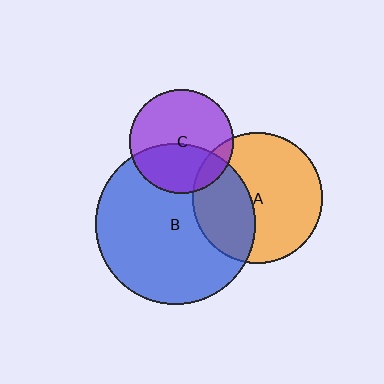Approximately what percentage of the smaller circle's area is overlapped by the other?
Approximately 35%.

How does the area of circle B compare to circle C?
Approximately 2.4 times.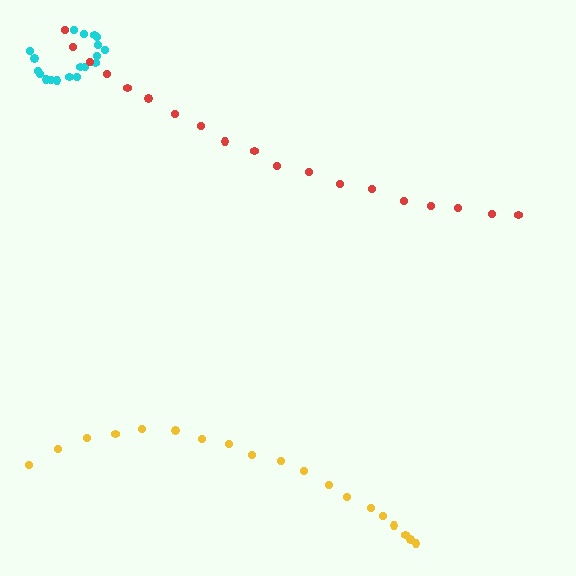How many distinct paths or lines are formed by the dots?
There are 3 distinct paths.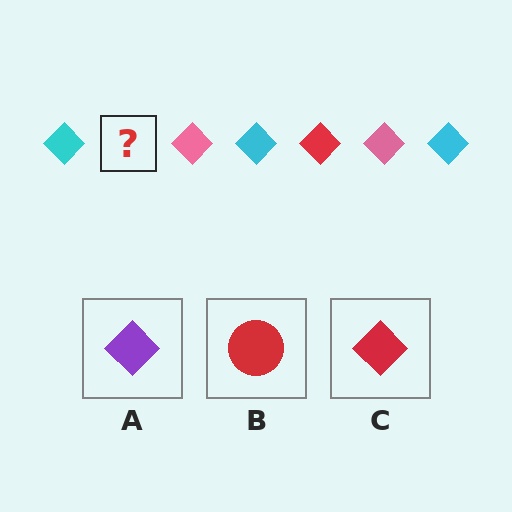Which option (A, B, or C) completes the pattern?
C.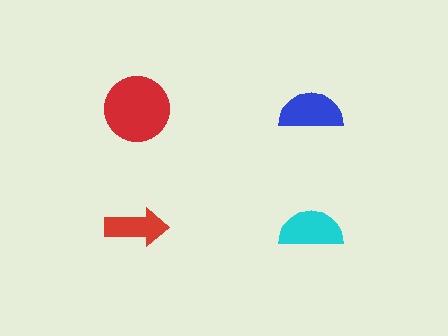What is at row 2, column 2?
A cyan semicircle.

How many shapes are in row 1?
2 shapes.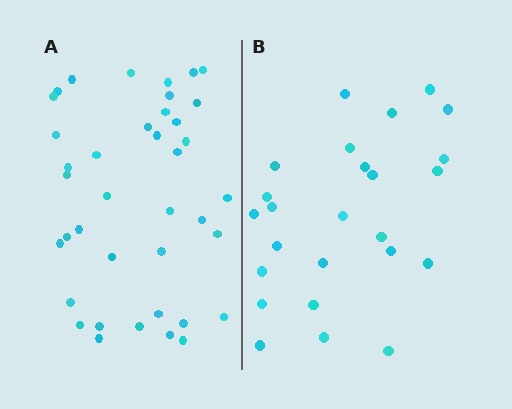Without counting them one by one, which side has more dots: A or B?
Region A (the left region) has more dots.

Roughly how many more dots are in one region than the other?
Region A has approximately 15 more dots than region B.